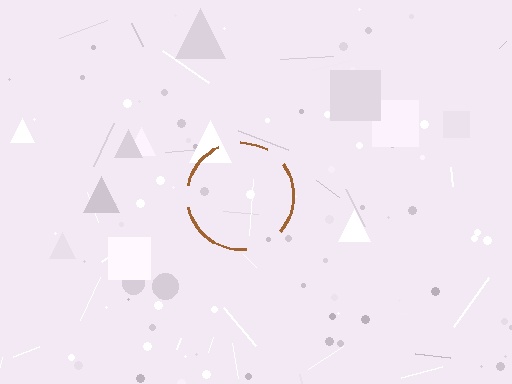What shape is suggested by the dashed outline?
The dashed outline suggests a circle.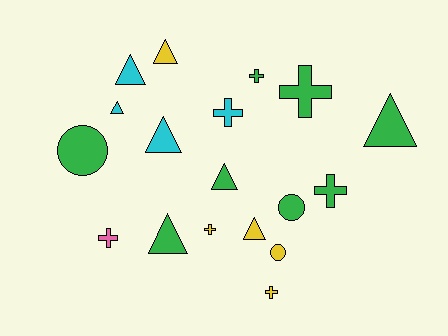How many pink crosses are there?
There is 1 pink cross.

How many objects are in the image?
There are 18 objects.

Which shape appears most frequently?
Triangle, with 8 objects.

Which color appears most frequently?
Green, with 8 objects.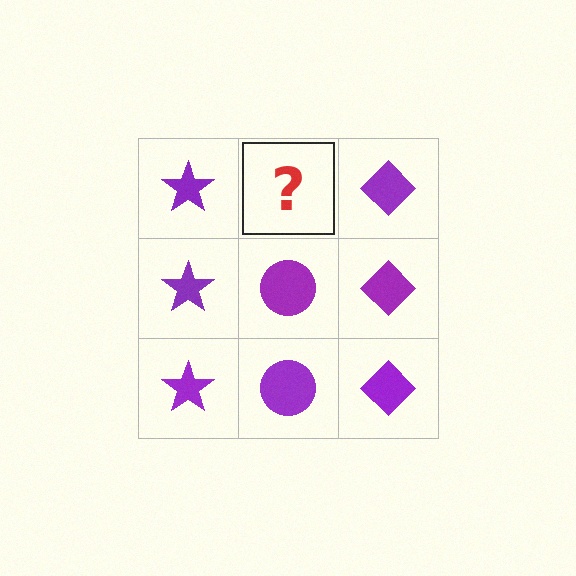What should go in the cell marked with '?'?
The missing cell should contain a purple circle.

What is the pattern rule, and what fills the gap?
The rule is that each column has a consistent shape. The gap should be filled with a purple circle.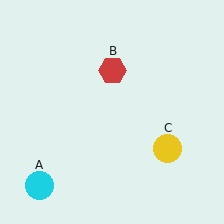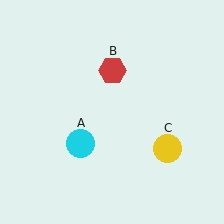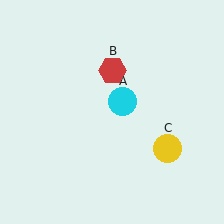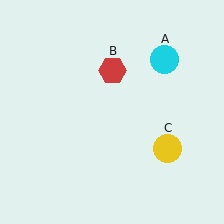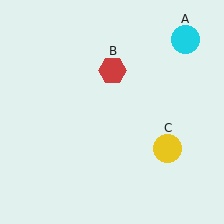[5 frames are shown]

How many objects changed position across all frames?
1 object changed position: cyan circle (object A).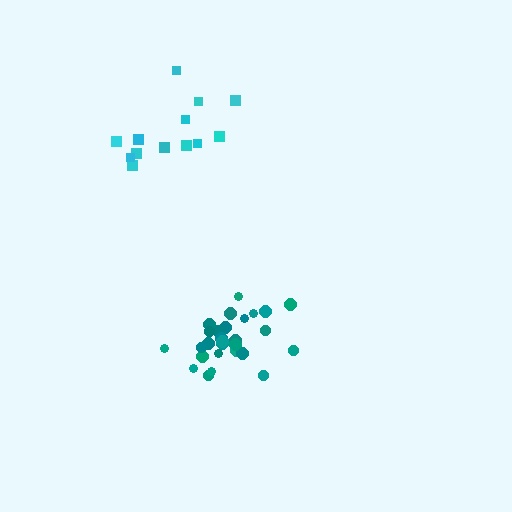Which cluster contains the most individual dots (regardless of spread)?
Teal (29).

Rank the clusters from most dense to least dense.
teal, cyan.